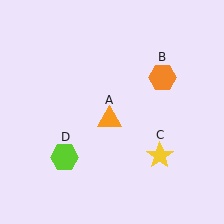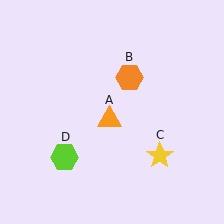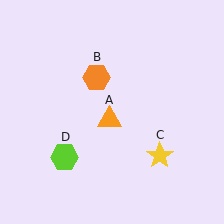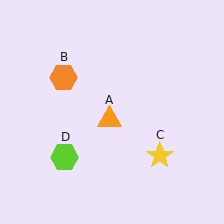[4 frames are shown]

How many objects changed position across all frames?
1 object changed position: orange hexagon (object B).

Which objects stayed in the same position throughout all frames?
Orange triangle (object A) and yellow star (object C) and lime hexagon (object D) remained stationary.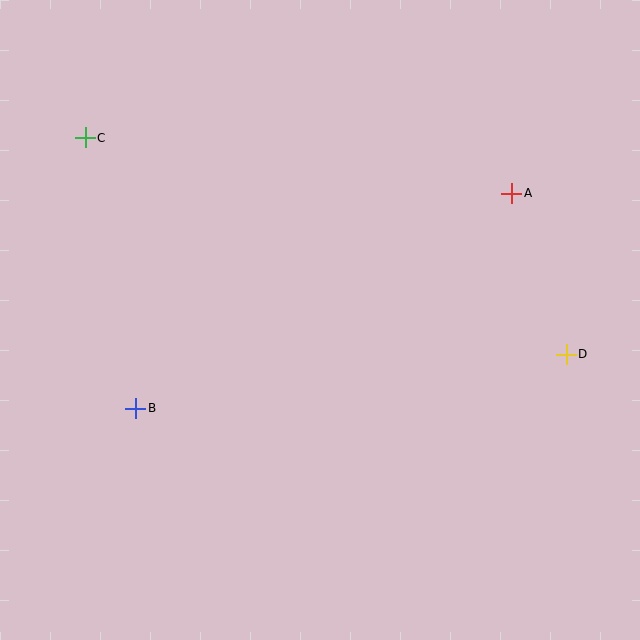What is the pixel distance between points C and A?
The distance between C and A is 430 pixels.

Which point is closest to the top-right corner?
Point A is closest to the top-right corner.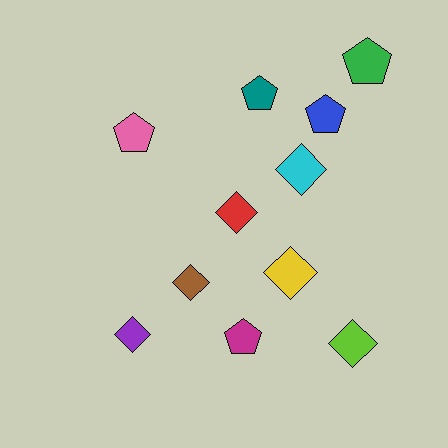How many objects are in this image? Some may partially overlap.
There are 11 objects.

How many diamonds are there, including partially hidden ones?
There are 6 diamonds.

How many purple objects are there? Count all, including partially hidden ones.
There is 1 purple object.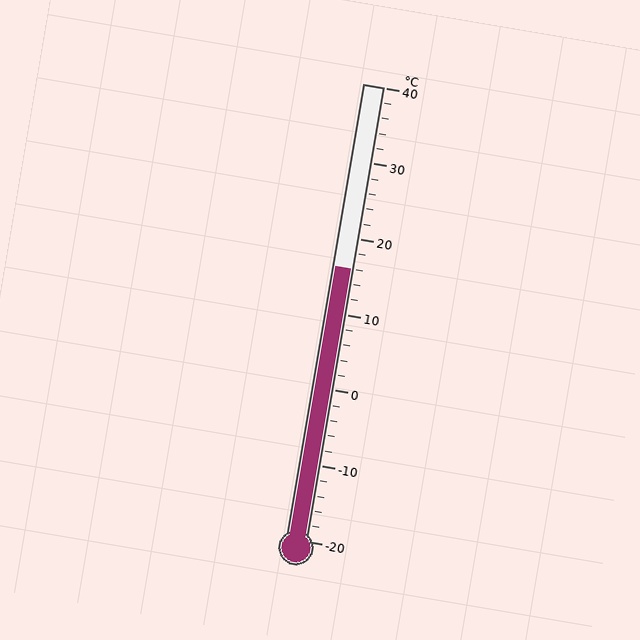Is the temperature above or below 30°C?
The temperature is below 30°C.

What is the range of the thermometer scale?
The thermometer scale ranges from -20°C to 40°C.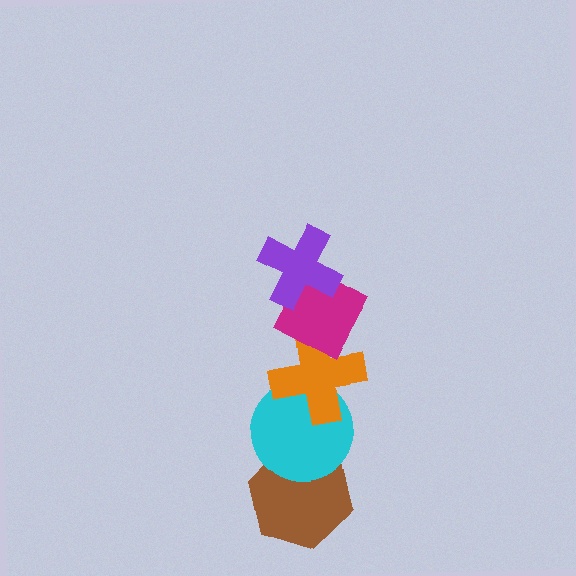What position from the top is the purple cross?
The purple cross is 1st from the top.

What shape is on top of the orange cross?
The magenta diamond is on top of the orange cross.